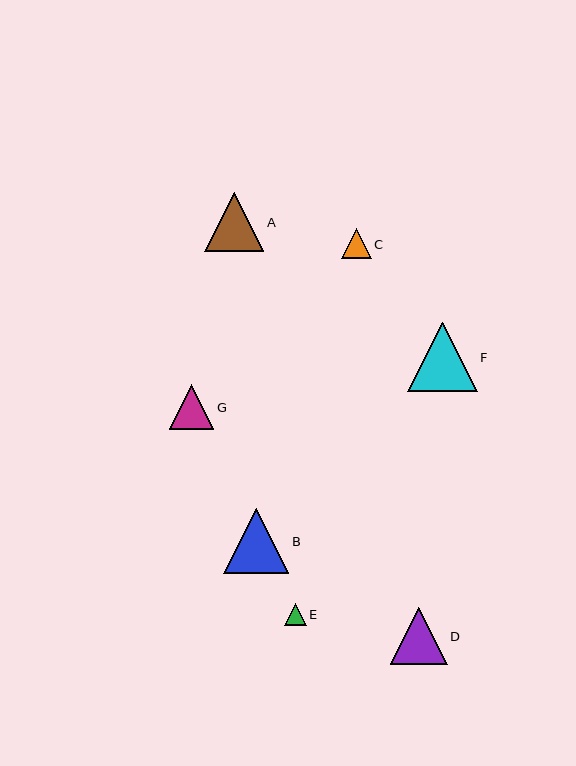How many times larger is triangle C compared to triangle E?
Triangle C is approximately 1.3 times the size of triangle E.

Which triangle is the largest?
Triangle F is the largest with a size of approximately 69 pixels.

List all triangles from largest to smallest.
From largest to smallest: F, B, A, D, G, C, E.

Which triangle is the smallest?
Triangle E is the smallest with a size of approximately 22 pixels.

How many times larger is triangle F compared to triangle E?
Triangle F is approximately 3.1 times the size of triangle E.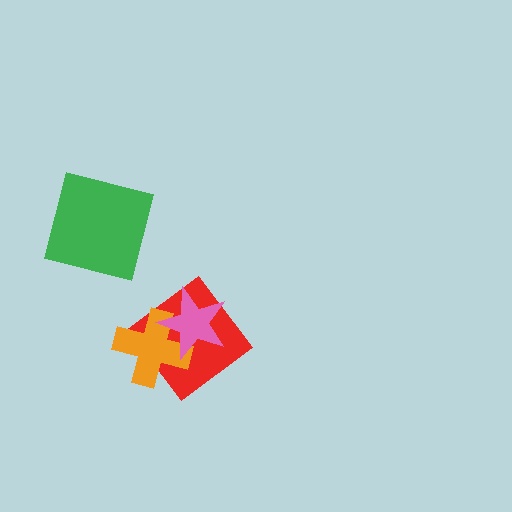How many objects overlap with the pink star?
2 objects overlap with the pink star.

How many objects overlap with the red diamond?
2 objects overlap with the red diamond.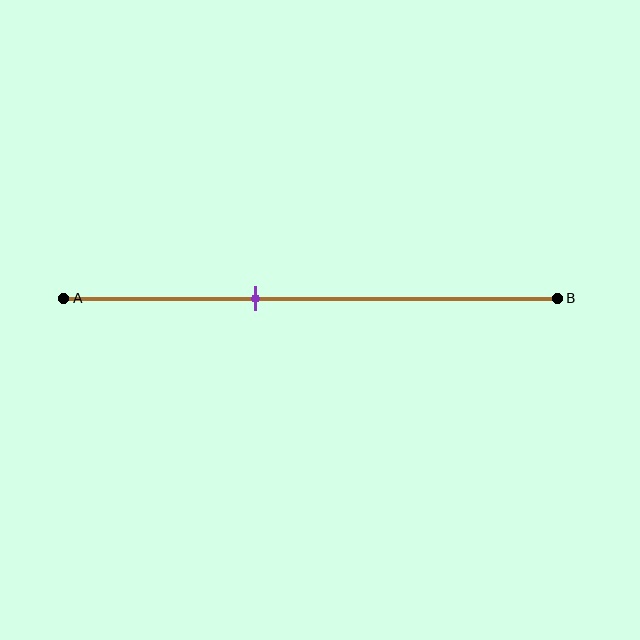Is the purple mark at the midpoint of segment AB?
No, the mark is at about 40% from A, not at the 50% midpoint.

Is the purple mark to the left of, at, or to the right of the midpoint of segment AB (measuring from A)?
The purple mark is to the left of the midpoint of segment AB.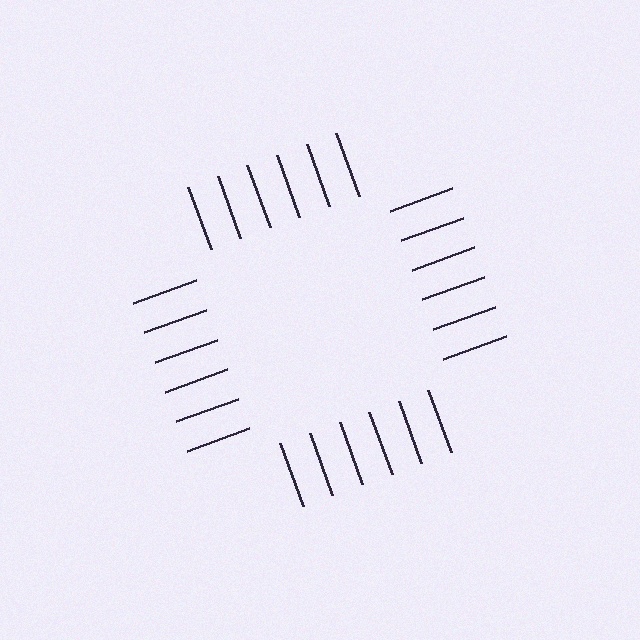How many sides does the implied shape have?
4 sides — the line-ends trace a square.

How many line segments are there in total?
24 — 6 along each of the 4 edges.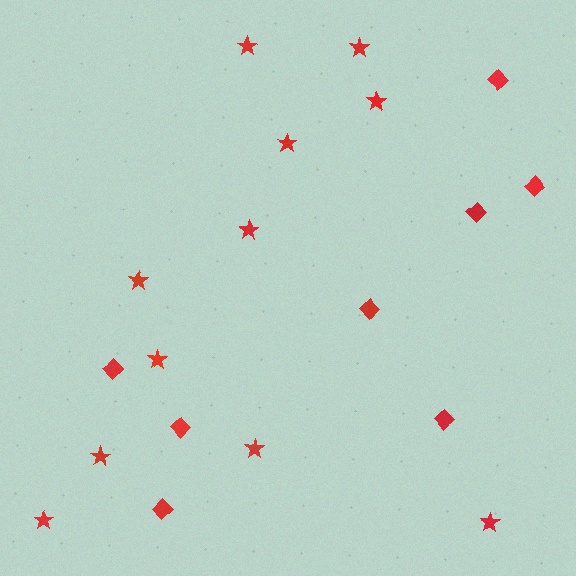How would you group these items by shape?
There are 2 groups: one group of stars (11) and one group of diamonds (8).